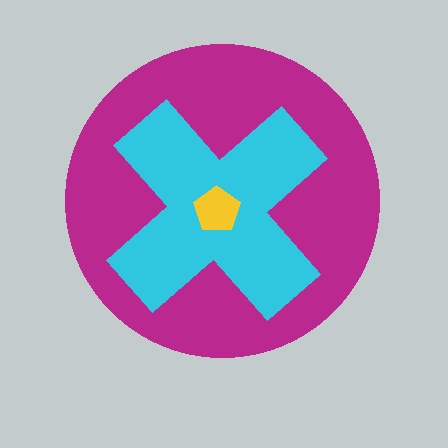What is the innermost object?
The yellow pentagon.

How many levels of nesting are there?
3.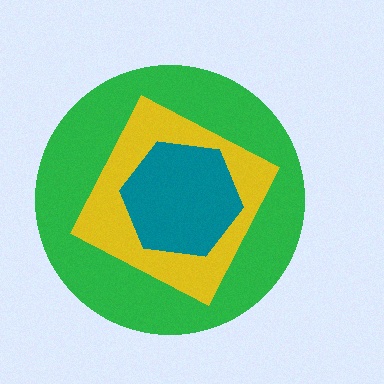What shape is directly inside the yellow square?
The teal hexagon.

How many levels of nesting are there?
3.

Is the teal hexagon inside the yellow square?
Yes.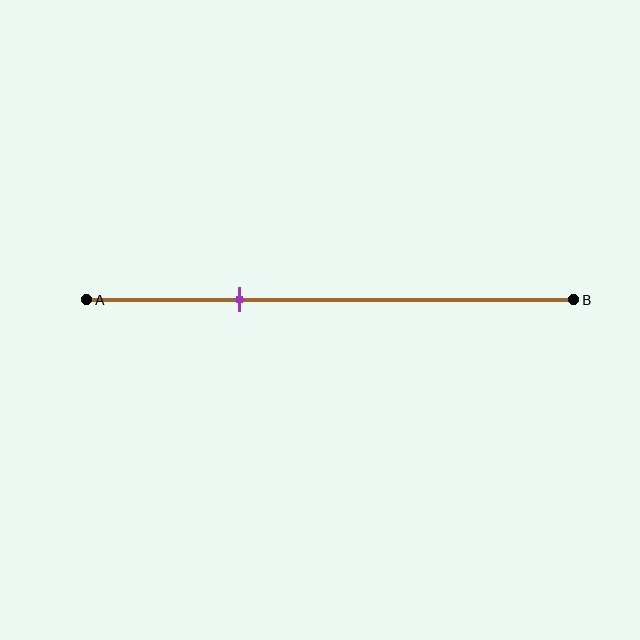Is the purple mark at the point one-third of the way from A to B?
Yes, the mark is approximately at the one-third point.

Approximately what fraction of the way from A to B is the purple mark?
The purple mark is approximately 30% of the way from A to B.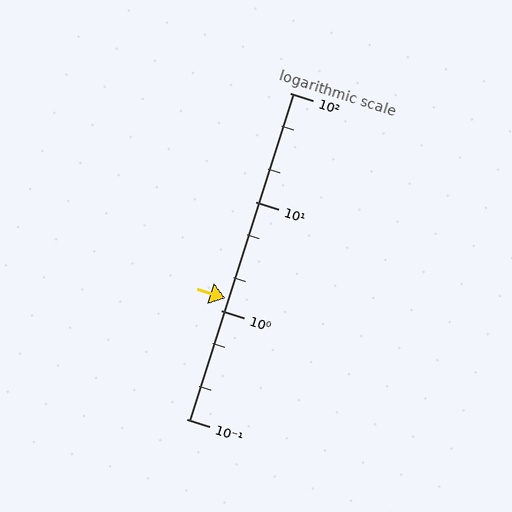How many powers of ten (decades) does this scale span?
The scale spans 3 decades, from 0.1 to 100.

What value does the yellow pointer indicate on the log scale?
The pointer indicates approximately 1.3.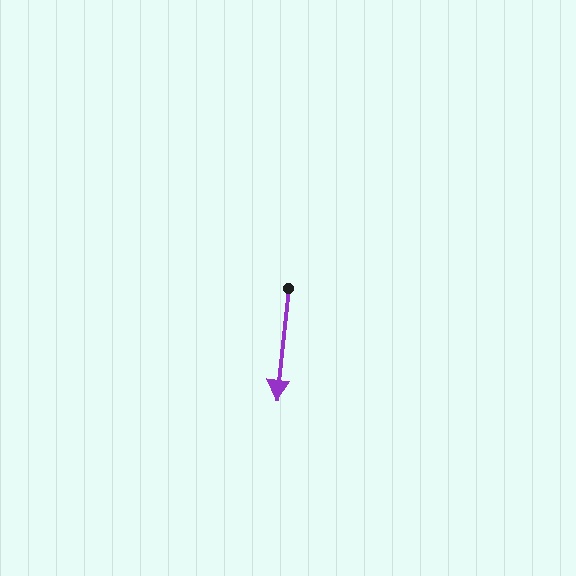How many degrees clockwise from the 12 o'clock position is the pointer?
Approximately 186 degrees.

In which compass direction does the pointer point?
South.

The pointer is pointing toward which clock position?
Roughly 6 o'clock.